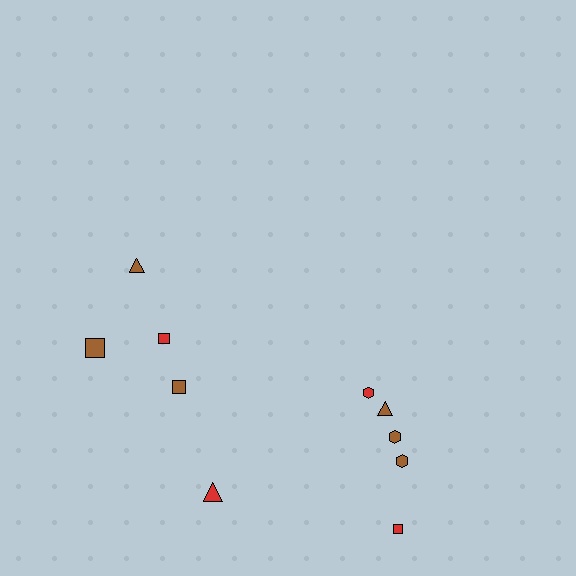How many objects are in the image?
There are 10 objects.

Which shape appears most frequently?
Square, with 4 objects.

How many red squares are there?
There are 2 red squares.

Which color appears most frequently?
Brown, with 6 objects.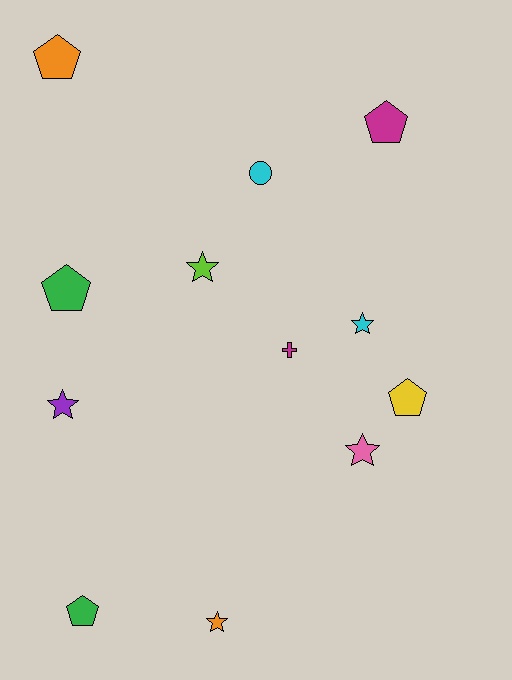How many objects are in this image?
There are 12 objects.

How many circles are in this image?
There is 1 circle.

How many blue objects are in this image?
There are no blue objects.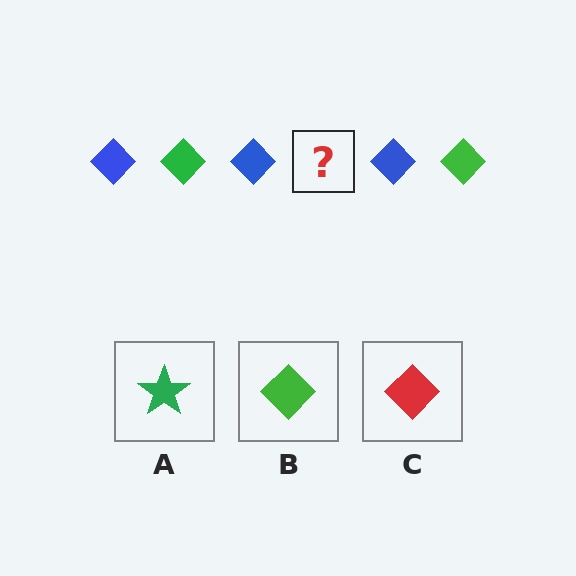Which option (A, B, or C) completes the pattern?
B.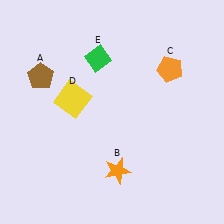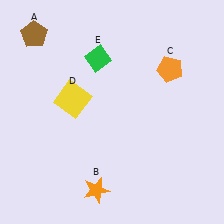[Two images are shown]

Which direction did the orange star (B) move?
The orange star (B) moved left.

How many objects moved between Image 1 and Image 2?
2 objects moved between the two images.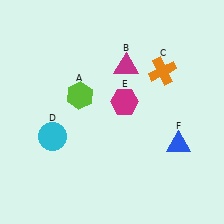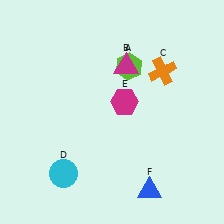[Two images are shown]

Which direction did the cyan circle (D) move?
The cyan circle (D) moved down.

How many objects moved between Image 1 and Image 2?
3 objects moved between the two images.